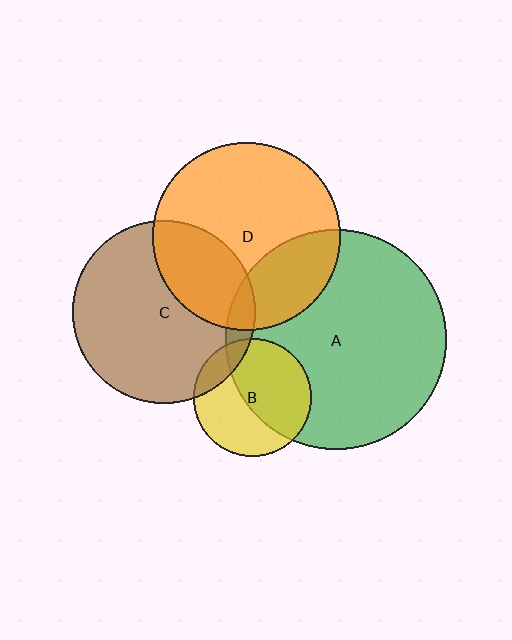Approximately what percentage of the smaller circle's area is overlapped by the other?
Approximately 55%.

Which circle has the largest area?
Circle A (green).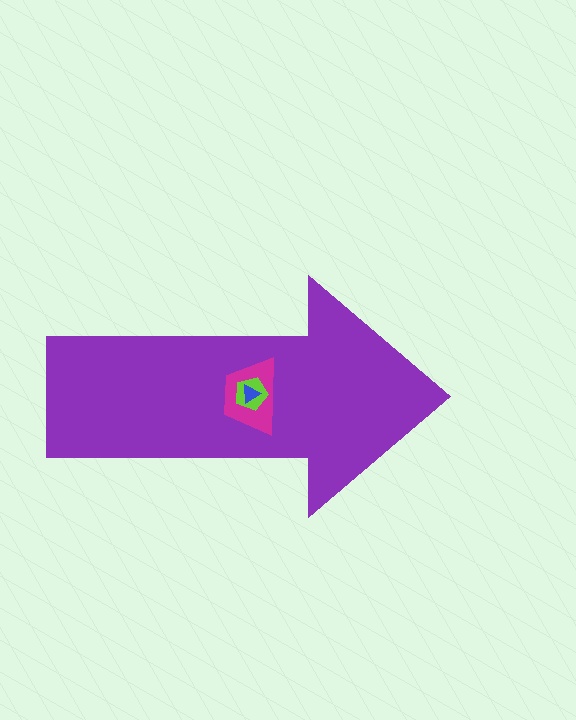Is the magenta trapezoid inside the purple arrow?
Yes.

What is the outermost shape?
The purple arrow.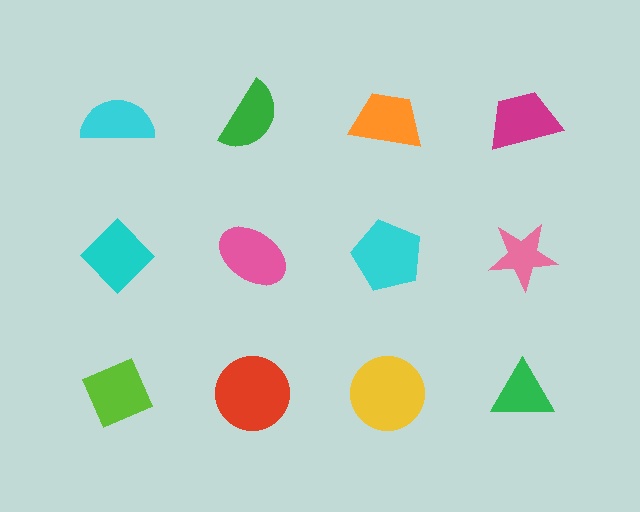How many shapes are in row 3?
4 shapes.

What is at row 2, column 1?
A cyan diamond.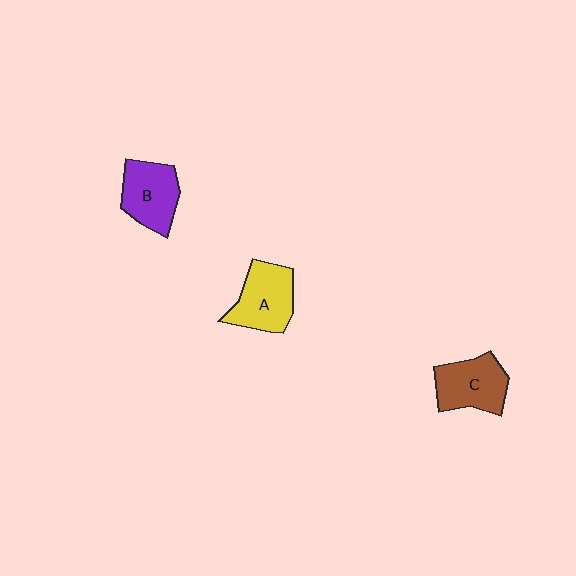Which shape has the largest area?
Shape A (yellow).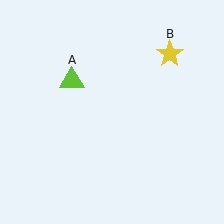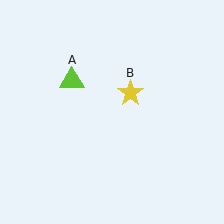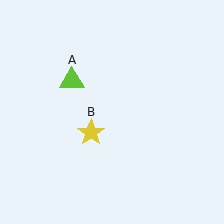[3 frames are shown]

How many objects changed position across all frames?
1 object changed position: yellow star (object B).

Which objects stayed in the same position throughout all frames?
Lime triangle (object A) remained stationary.